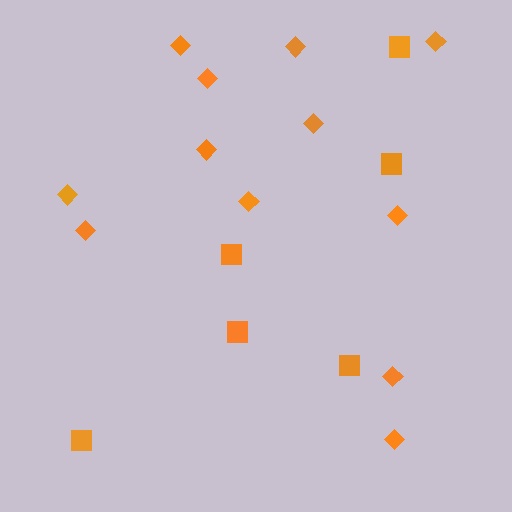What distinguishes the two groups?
There are 2 groups: one group of diamonds (12) and one group of squares (6).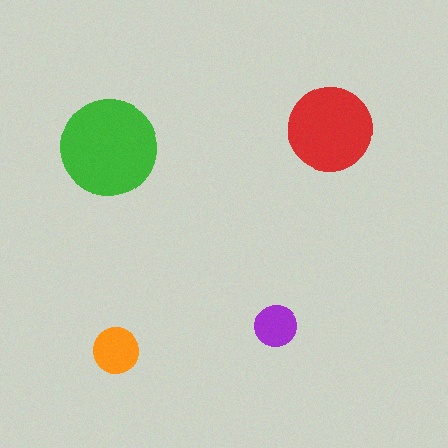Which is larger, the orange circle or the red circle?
The red one.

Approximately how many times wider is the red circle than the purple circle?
About 2 times wider.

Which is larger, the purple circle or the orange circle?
The orange one.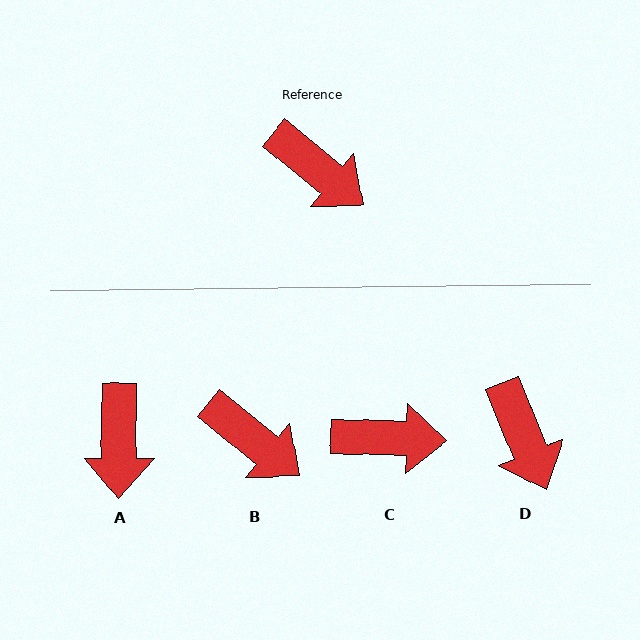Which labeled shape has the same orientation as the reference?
B.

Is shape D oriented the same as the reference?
No, it is off by about 29 degrees.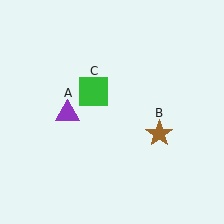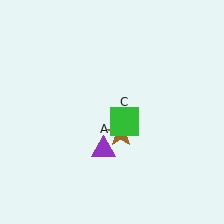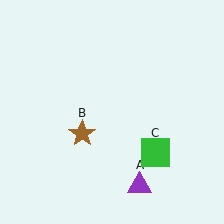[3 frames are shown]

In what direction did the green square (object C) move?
The green square (object C) moved down and to the right.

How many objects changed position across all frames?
3 objects changed position: purple triangle (object A), brown star (object B), green square (object C).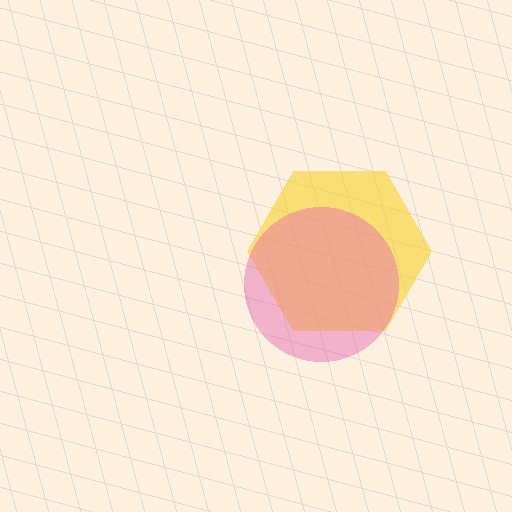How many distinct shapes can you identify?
There are 2 distinct shapes: a yellow hexagon, a pink circle.